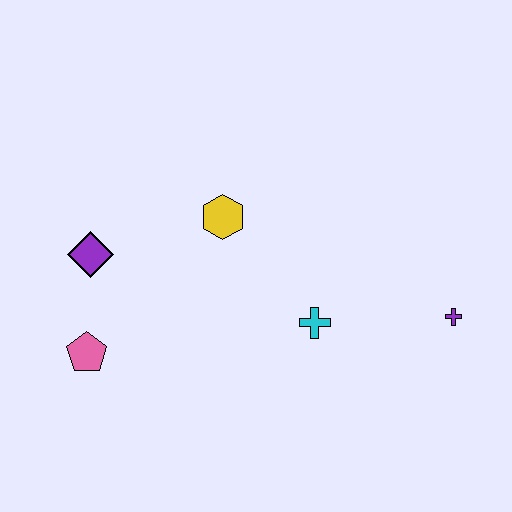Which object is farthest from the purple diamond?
The purple cross is farthest from the purple diamond.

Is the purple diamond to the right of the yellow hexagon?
No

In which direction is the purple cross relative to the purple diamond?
The purple cross is to the right of the purple diamond.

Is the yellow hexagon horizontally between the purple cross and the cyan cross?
No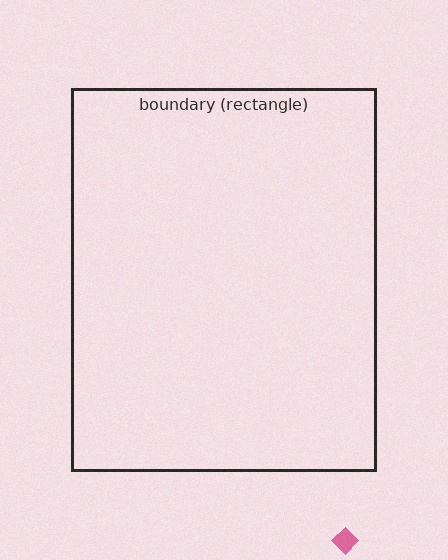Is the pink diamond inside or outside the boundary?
Outside.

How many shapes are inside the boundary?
0 inside, 1 outside.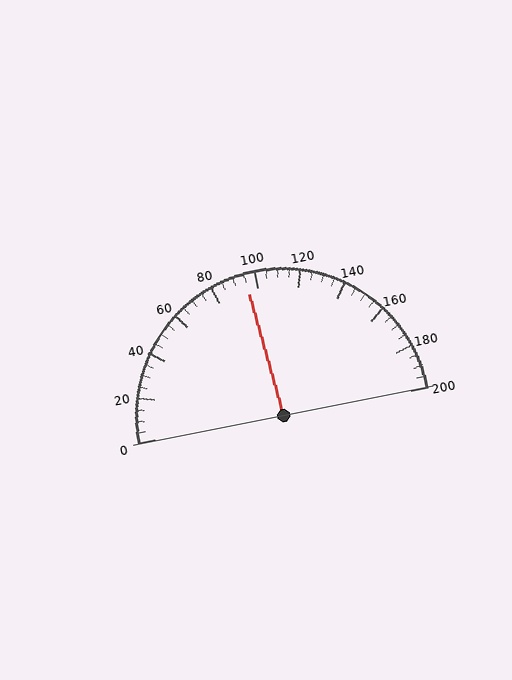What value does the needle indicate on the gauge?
The needle indicates approximately 95.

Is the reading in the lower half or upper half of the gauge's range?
The reading is in the lower half of the range (0 to 200).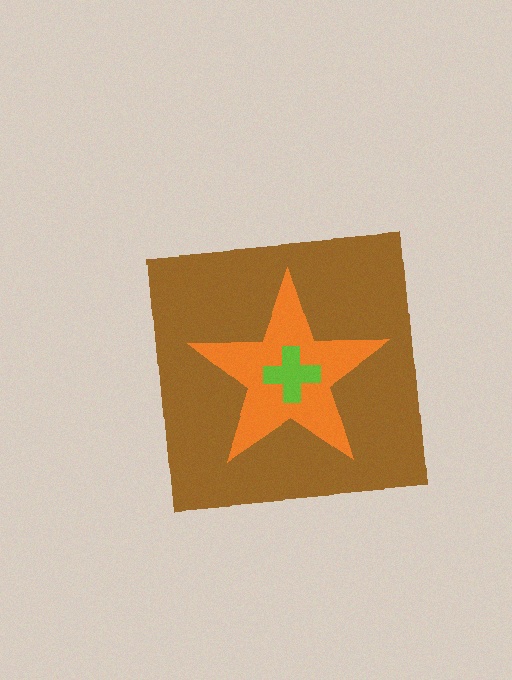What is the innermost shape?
The lime cross.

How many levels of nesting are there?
3.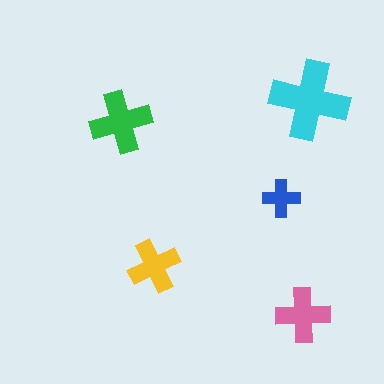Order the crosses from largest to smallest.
the cyan one, the green one, the pink one, the yellow one, the blue one.